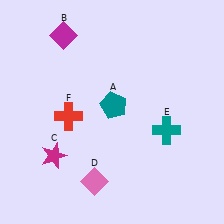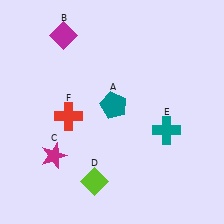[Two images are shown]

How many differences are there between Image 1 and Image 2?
There is 1 difference between the two images.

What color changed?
The diamond (D) changed from pink in Image 1 to lime in Image 2.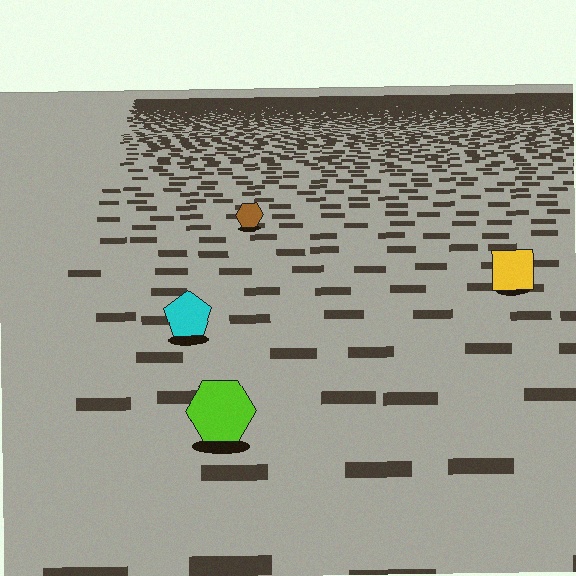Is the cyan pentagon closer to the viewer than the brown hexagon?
Yes. The cyan pentagon is closer — you can tell from the texture gradient: the ground texture is coarser near it.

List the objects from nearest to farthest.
From nearest to farthest: the lime hexagon, the cyan pentagon, the yellow square, the brown hexagon.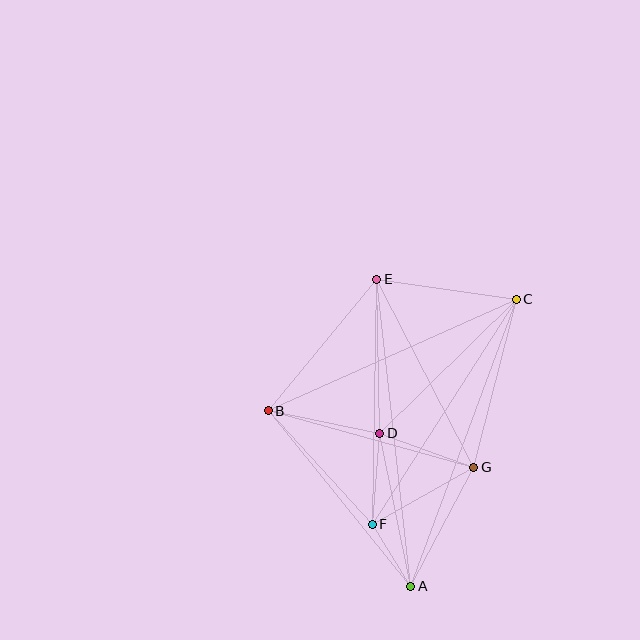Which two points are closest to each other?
Points A and F are closest to each other.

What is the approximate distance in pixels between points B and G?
The distance between B and G is approximately 213 pixels.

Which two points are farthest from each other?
Points A and E are farthest from each other.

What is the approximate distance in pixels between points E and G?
The distance between E and G is approximately 212 pixels.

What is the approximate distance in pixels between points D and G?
The distance between D and G is approximately 100 pixels.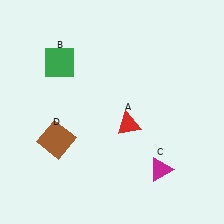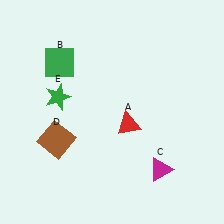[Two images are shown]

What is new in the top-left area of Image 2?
A green star (E) was added in the top-left area of Image 2.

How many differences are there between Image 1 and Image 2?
There is 1 difference between the two images.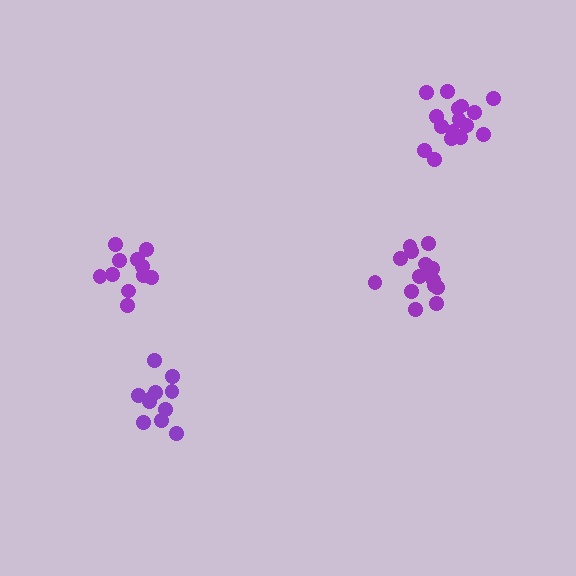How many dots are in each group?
Group 1: 11 dots, Group 2: 16 dots, Group 3: 11 dots, Group 4: 15 dots (53 total).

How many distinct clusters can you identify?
There are 4 distinct clusters.